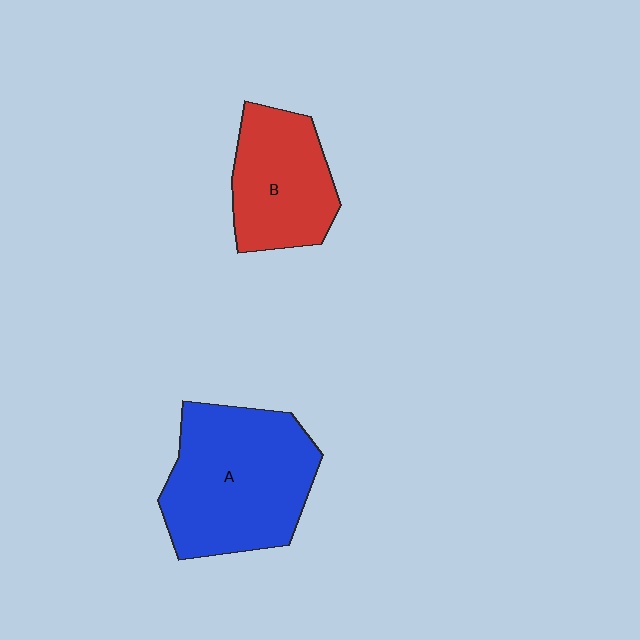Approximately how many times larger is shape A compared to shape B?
Approximately 1.5 times.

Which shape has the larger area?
Shape A (blue).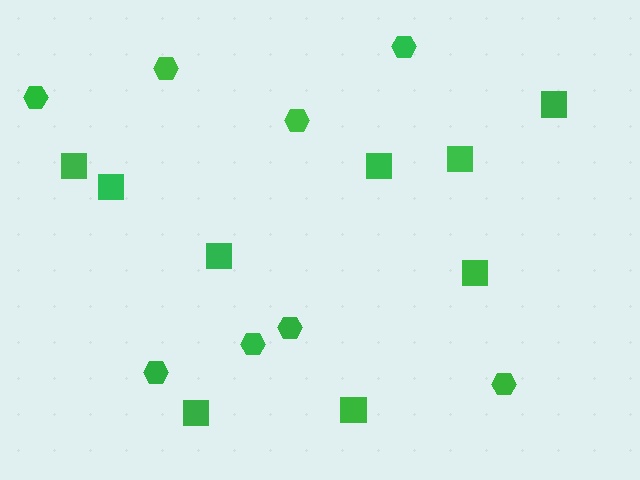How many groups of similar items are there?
There are 2 groups: one group of squares (9) and one group of hexagons (8).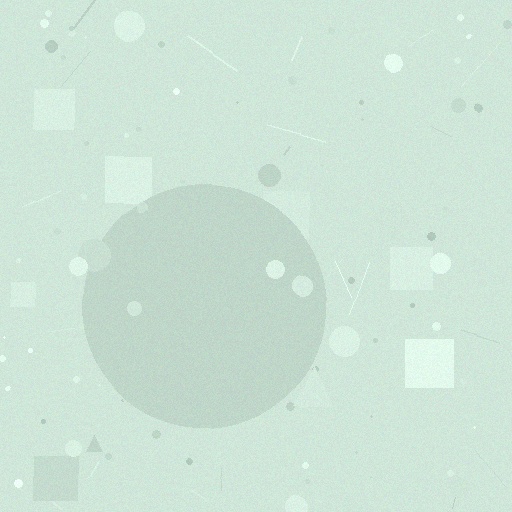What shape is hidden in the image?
A circle is hidden in the image.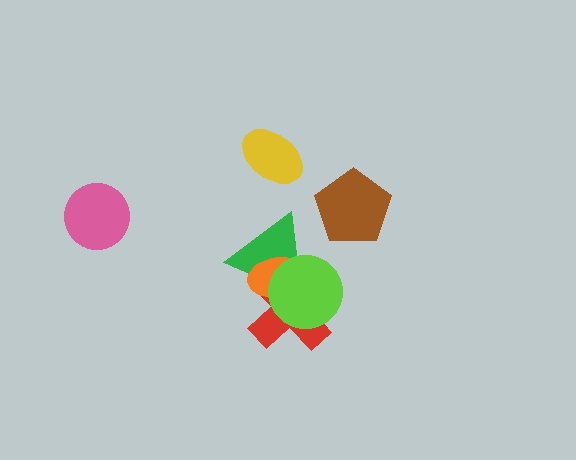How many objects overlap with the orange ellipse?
3 objects overlap with the orange ellipse.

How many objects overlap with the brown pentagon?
0 objects overlap with the brown pentagon.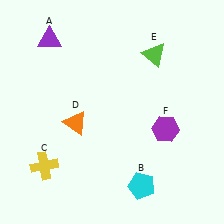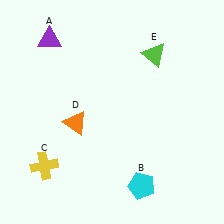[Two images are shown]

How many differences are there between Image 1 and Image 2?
There is 1 difference between the two images.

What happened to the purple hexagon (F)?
The purple hexagon (F) was removed in Image 2. It was in the bottom-right area of Image 1.